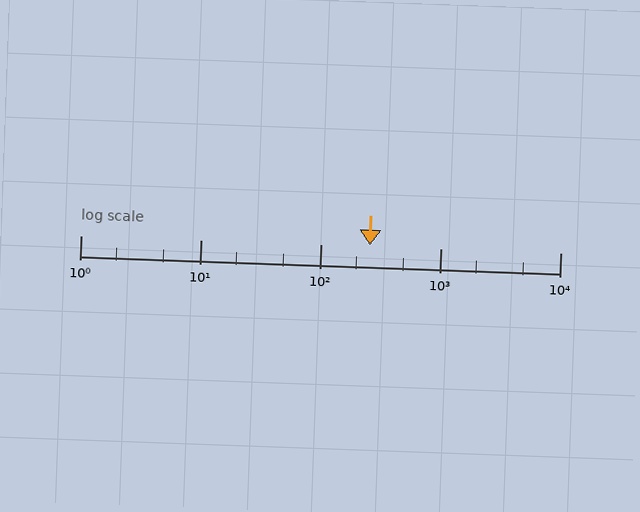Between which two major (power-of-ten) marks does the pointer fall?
The pointer is between 100 and 1000.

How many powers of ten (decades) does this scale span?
The scale spans 4 decades, from 1 to 10000.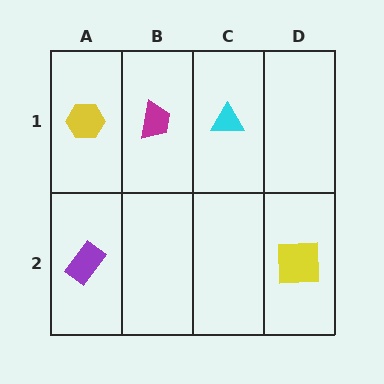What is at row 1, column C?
A cyan triangle.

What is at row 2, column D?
A yellow square.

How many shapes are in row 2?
2 shapes.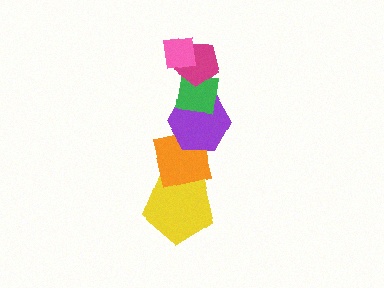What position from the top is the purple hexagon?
The purple hexagon is 4th from the top.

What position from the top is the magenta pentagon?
The magenta pentagon is 2nd from the top.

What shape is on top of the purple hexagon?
The green square is on top of the purple hexagon.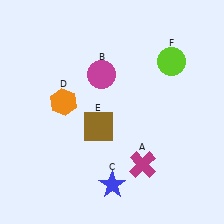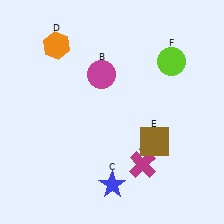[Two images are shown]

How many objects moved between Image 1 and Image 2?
2 objects moved between the two images.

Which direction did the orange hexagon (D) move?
The orange hexagon (D) moved up.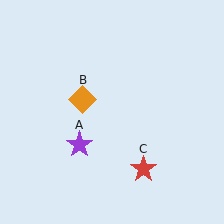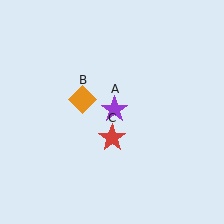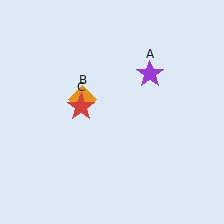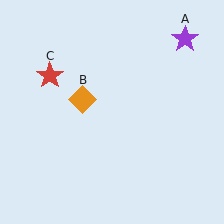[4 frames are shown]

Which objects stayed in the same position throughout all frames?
Orange diamond (object B) remained stationary.